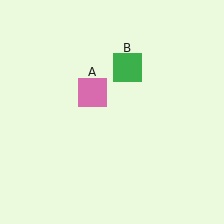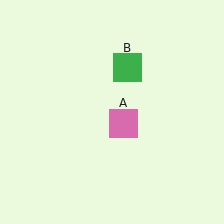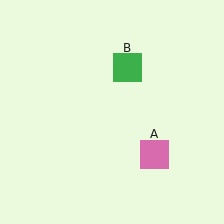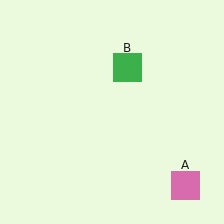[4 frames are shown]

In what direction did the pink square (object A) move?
The pink square (object A) moved down and to the right.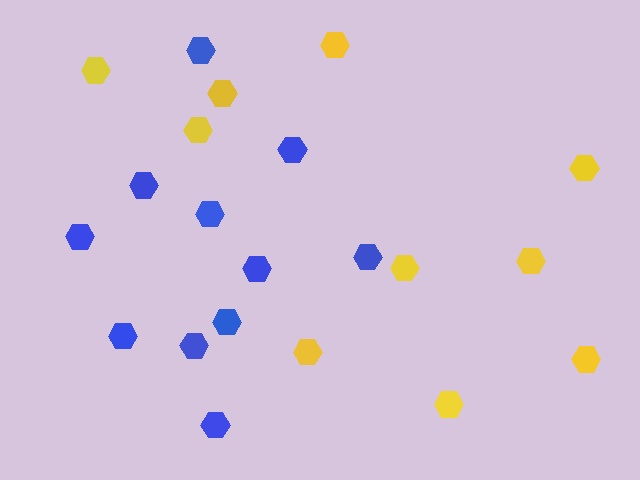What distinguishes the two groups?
There are 2 groups: one group of yellow hexagons (10) and one group of blue hexagons (11).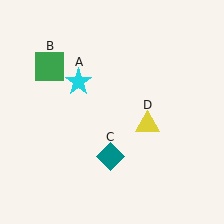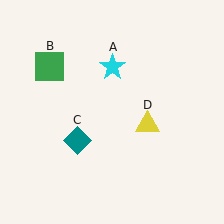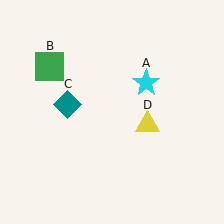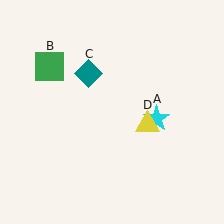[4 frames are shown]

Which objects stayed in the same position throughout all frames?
Green square (object B) and yellow triangle (object D) remained stationary.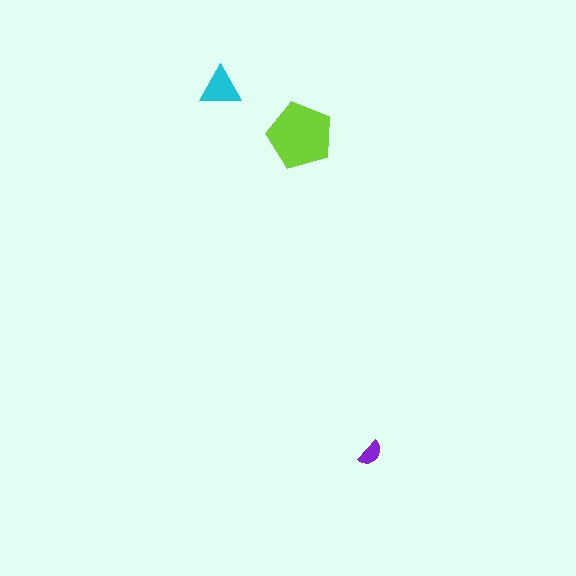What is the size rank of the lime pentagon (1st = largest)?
1st.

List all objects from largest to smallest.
The lime pentagon, the cyan triangle, the purple semicircle.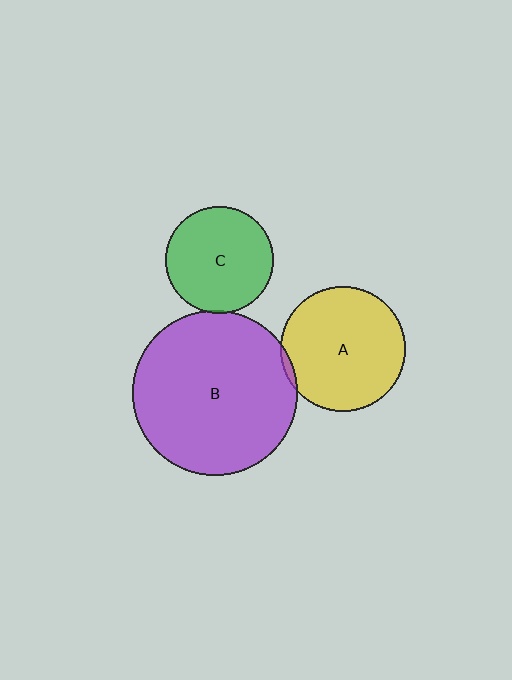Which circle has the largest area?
Circle B (purple).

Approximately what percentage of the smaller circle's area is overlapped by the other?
Approximately 5%.